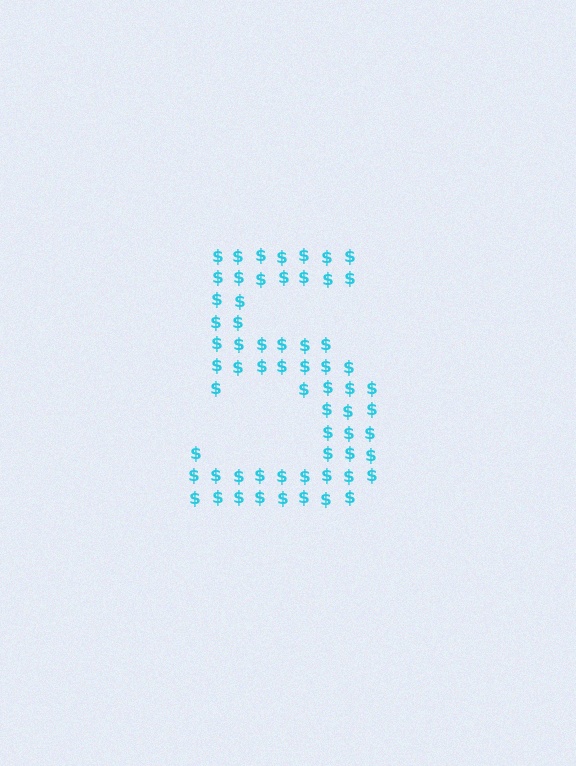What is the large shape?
The large shape is the digit 5.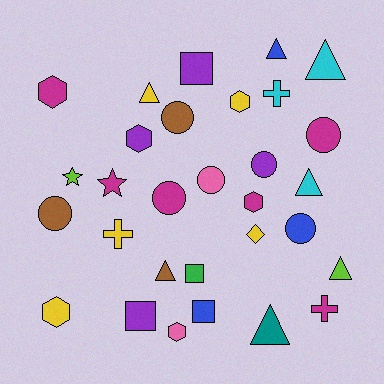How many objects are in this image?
There are 30 objects.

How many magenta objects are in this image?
There are 6 magenta objects.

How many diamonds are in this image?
There is 1 diamond.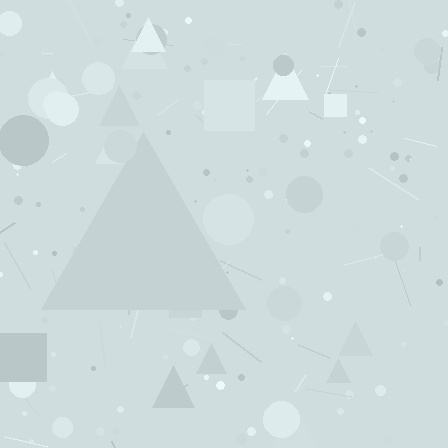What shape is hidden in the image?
A triangle is hidden in the image.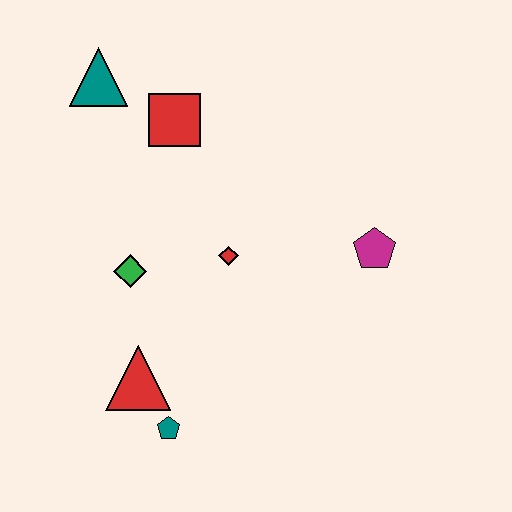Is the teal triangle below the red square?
No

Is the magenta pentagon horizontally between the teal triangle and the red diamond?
No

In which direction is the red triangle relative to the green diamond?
The red triangle is below the green diamond.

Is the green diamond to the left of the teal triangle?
No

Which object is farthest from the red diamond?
The teal triangle is farthest from the red diamond.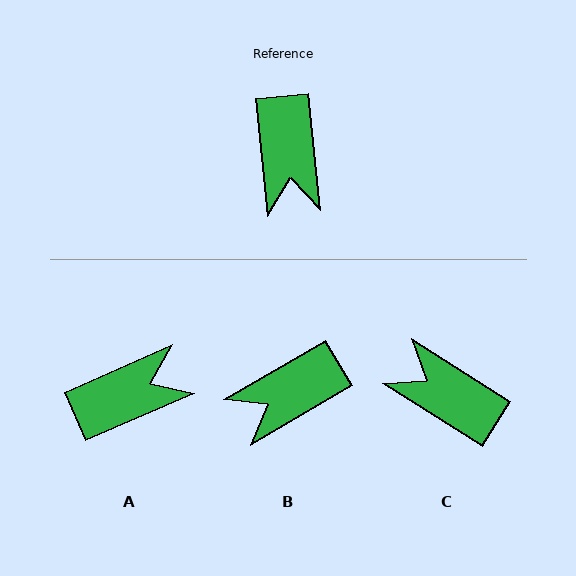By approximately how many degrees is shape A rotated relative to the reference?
Approximately 108 degrees counter-clockwise.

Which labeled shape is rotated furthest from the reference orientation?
C, about 129 degrees away.